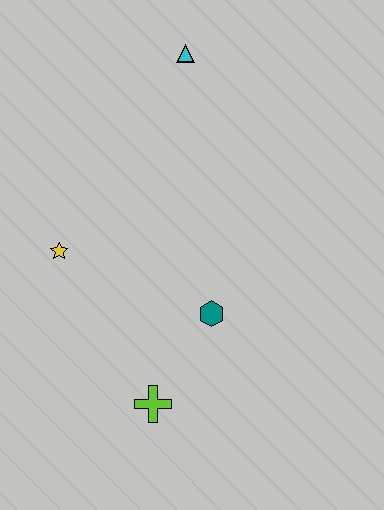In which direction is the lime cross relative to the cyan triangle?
The lime cross is below the cyan triangle.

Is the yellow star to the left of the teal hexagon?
Yes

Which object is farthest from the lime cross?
The cyan triangle is farthest from the lime cross.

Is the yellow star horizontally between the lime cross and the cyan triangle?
No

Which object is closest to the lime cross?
The teal hexagon is closest to the lime cross.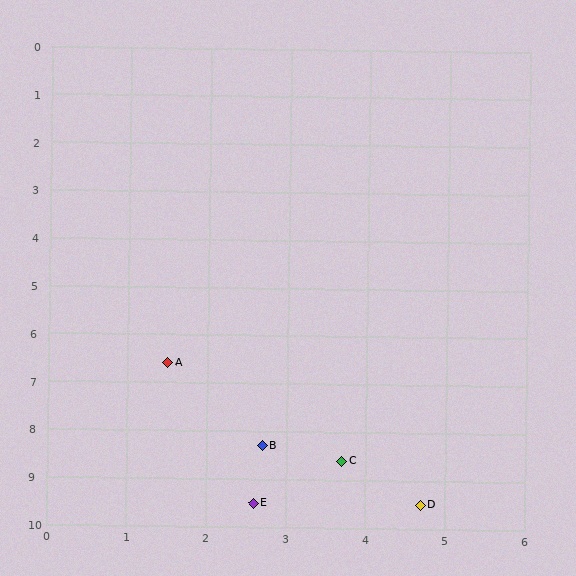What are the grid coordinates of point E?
Point E is at approximately (2.6, 9.5).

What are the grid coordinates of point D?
Point D is at approximately (4.7, 9.5).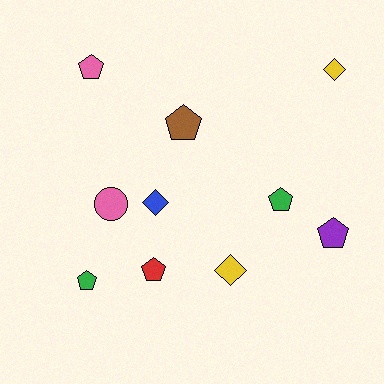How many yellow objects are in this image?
There are 2 yellow objects.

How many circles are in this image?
There is 1 circle.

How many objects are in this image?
There are 10 objects.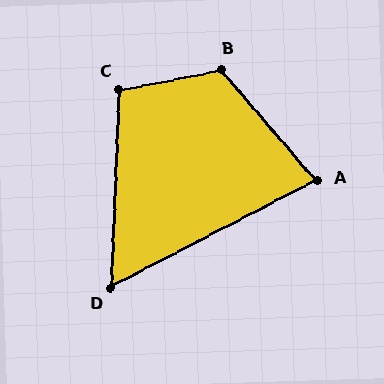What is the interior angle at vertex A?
Approximately 77 degrees (acute).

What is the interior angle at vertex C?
Approximately 103 degrees (obtuse).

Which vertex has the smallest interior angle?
D, at approximately 60 degrees.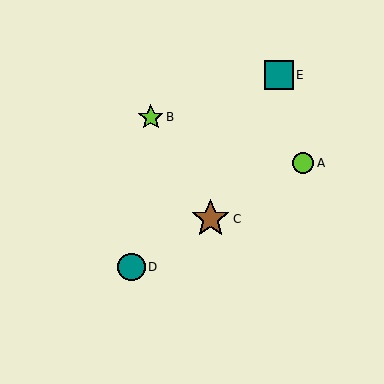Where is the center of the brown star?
The center of the brown star is at (210, 219).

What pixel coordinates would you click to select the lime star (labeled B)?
Click at (151, 117) to select the lime star B.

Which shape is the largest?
The brown star (labeled C) is the largest.